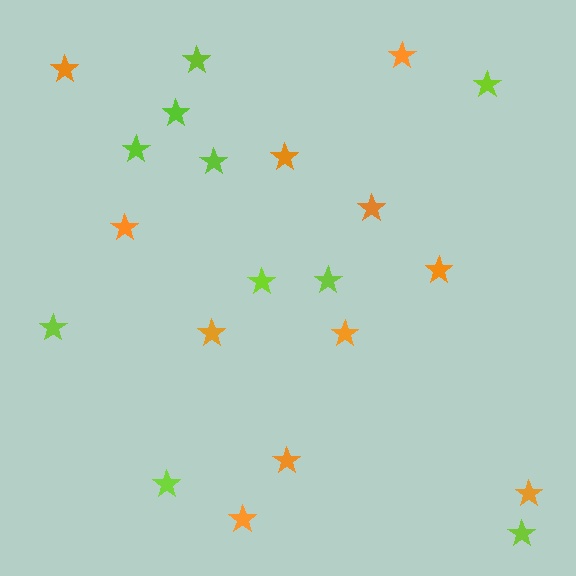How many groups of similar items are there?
There are 2 groups: one group of lime stars (10) and one group of orange stars (11).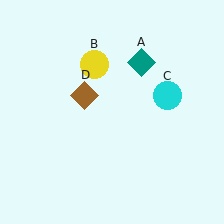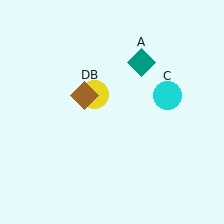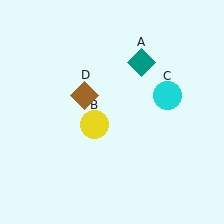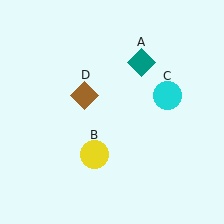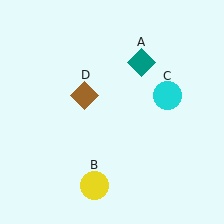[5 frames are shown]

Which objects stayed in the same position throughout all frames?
Teal diamond (object A) and cyan circle (object C) and brown diamond (object D) remained stationary.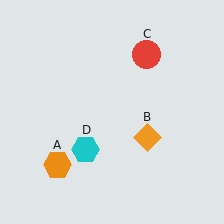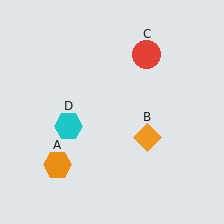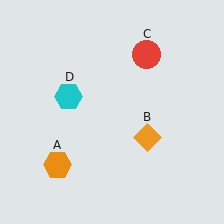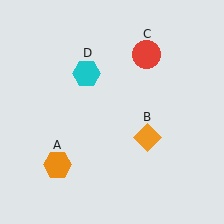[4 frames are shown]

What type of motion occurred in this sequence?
The cyan hexagon (object D) rotated clockwise around the center of the scene.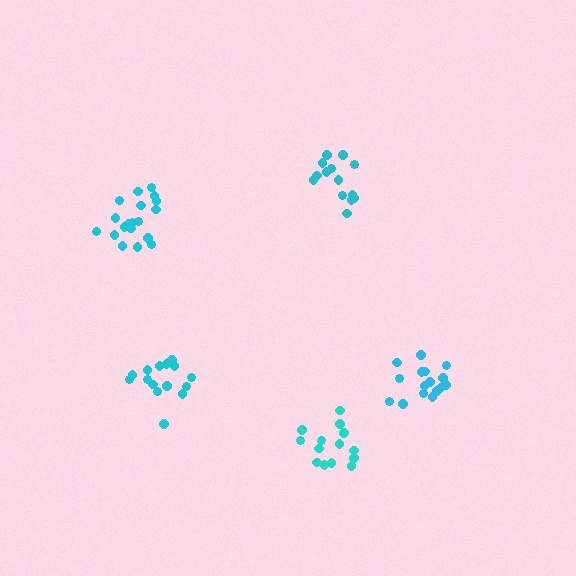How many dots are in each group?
Group 1: 14 dots, Group 2: 15 dots, Group 3: 14 dots, Group 4: 16 dots, Group 5: 19 dots (78 total).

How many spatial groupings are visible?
There are 5 spatial groupings.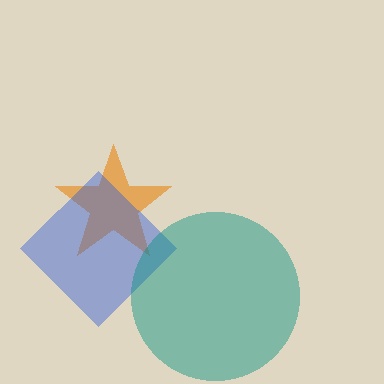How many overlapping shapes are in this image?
There are 3 overlapping shapes in the image.